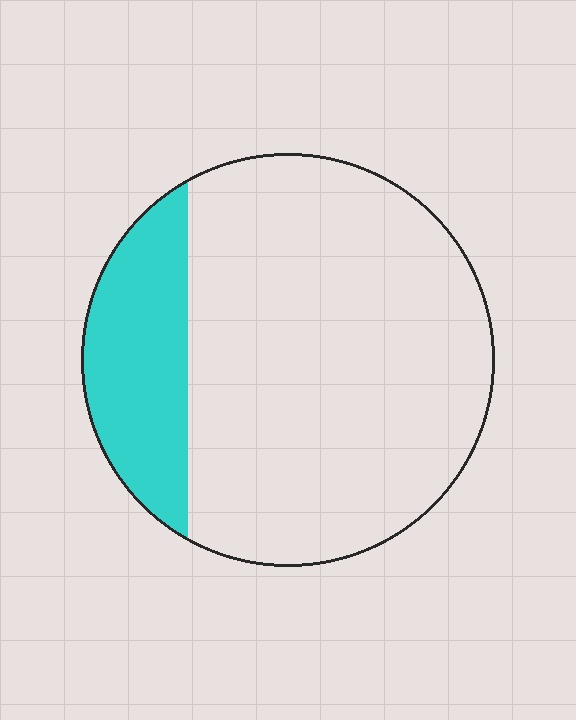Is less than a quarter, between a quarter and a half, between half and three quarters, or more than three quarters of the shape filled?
Less than a quarter.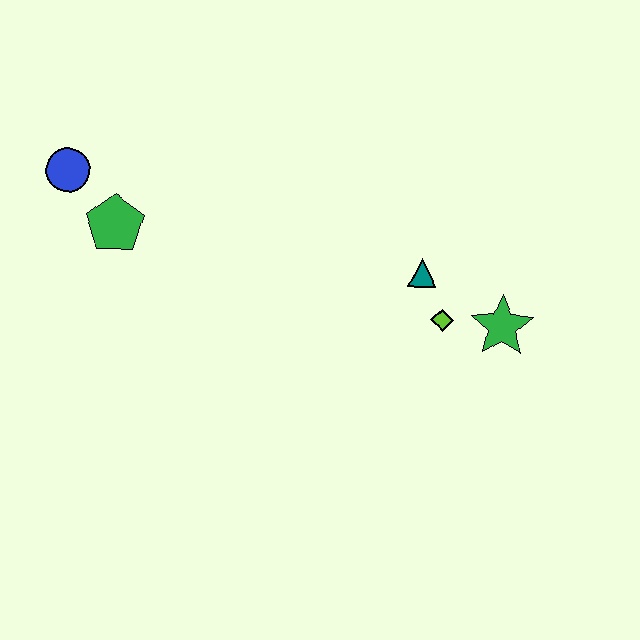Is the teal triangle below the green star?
No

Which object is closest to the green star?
The lime diamond is closest to the green star.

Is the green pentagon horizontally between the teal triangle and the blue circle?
Yes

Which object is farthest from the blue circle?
The green star is farthest from the blue circle.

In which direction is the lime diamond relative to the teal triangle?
The lime diamond is below the teal triangle.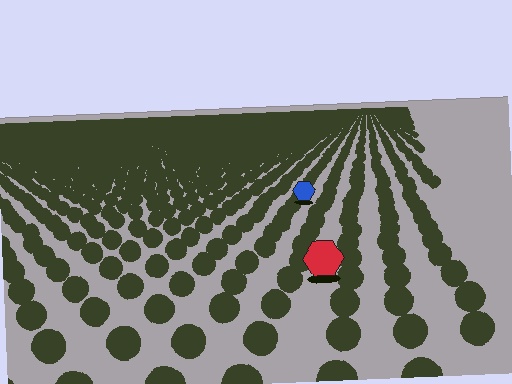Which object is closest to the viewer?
The red hexagon is closest. The texture marks near it are larger and more spread out.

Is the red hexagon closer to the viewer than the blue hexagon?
Yes. The red hexagon is closer — you can tell from the texture gradient: the ground texture is coarser near it.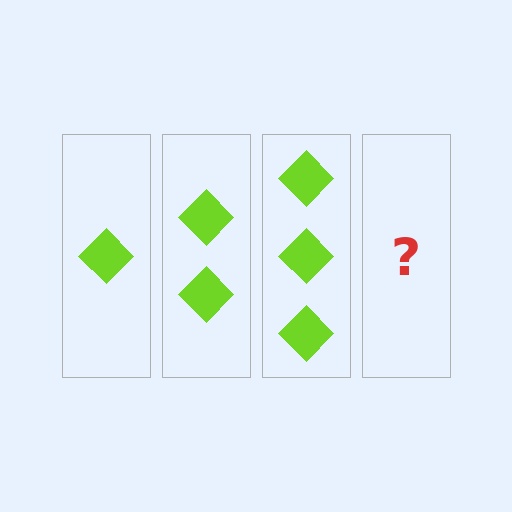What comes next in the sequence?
The next element should be 4 diamonds.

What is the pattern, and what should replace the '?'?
The pattern is that each step adds one more diamond. The '?' should be 4 diamonds.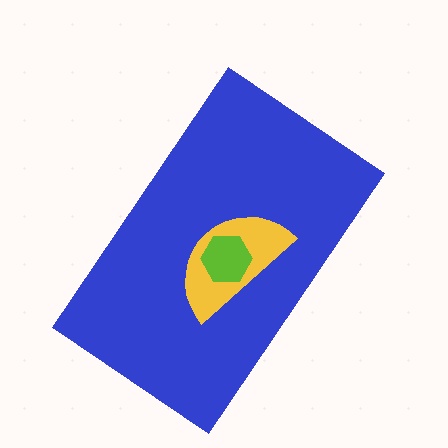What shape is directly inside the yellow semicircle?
The lime hexagon.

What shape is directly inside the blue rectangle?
The yellow semicircle.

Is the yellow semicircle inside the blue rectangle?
Yes.